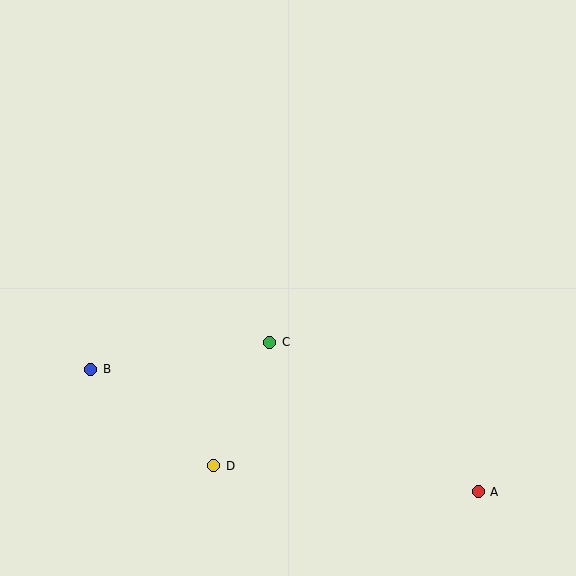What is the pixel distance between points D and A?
The distance between D and A is 266 pixels.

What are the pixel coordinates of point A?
Point A is at (478, 492).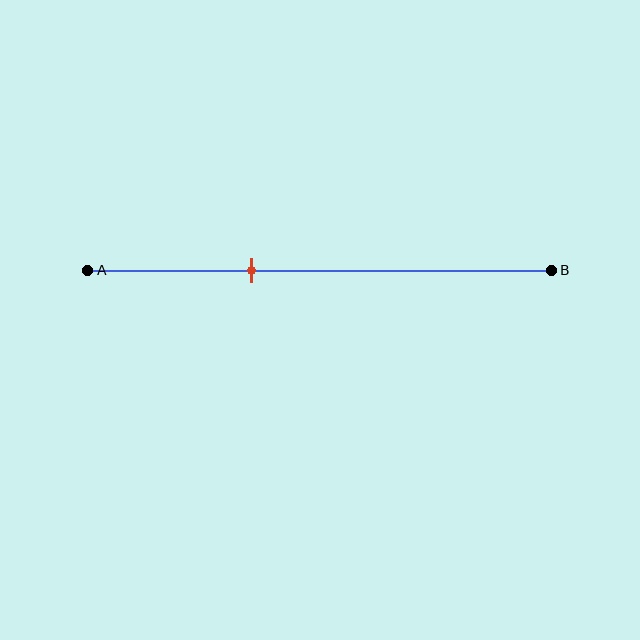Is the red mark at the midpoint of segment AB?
No, the mark is at about 35% from A, not at the 50% midpoint.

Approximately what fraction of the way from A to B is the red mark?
The red mark is approximately 35% of the way from A to B.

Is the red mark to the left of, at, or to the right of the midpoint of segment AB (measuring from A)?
The red mark is to the left of the midpoint of segment AB.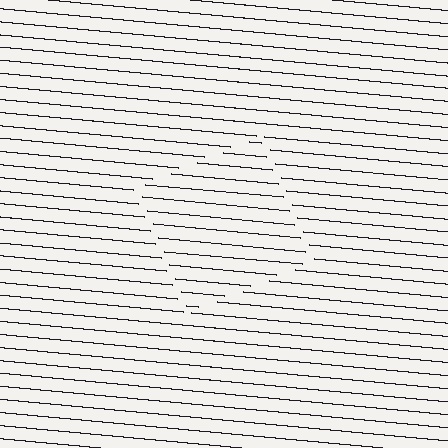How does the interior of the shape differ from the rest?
The interior of the shape contains the same grating, shifted by half a period — the contour is defined by the phase discontinuity where line-ends from the inner and outer gratings abut.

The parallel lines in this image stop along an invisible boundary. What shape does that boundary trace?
An illusory square. The interior of the shape contains the same grating, shifted by half a period — the contour is defined by the phase discontinuity where line-ends from the inner and outer gratings abut.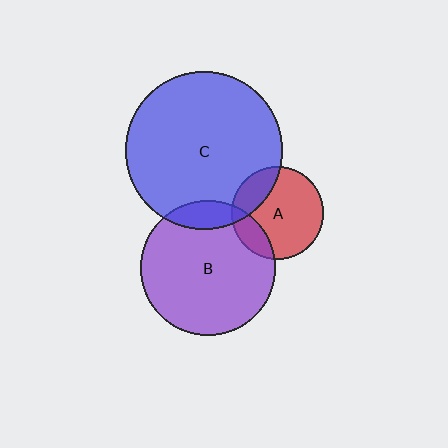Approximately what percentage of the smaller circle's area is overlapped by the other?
Approximately 20%.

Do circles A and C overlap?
Yes.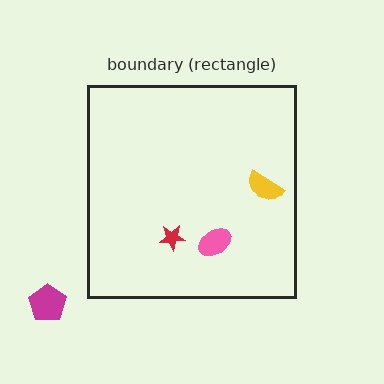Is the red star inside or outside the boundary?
Inside.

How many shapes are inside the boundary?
3 inside, 1 outside.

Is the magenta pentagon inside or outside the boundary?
Outside.